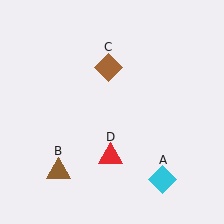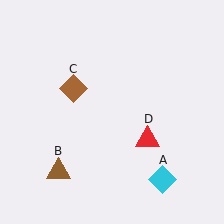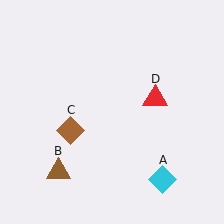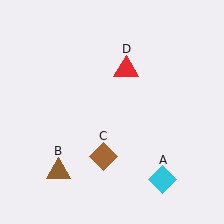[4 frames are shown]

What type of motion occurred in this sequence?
The brown diamond (object C), red triangle (object D) rotated counterclockwise around the center of the scene.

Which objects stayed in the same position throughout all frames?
Cyan diamond (object A) and brown triangle (object B) remained stationary.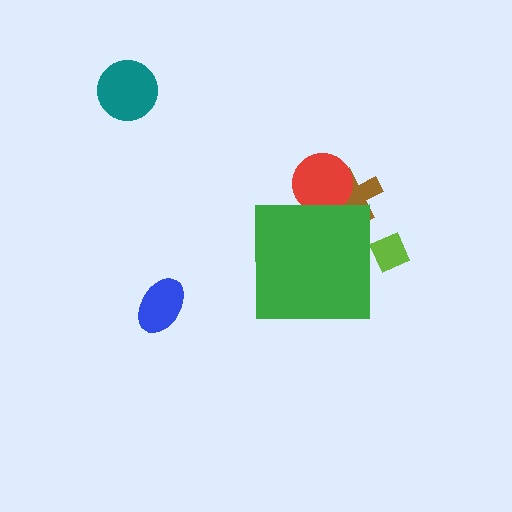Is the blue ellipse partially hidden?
No, the blue ellipse is fully visible.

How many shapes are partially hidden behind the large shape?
3 shapes are partially hidden.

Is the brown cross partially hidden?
Yes, the brown cross is partially hidden behind the green square.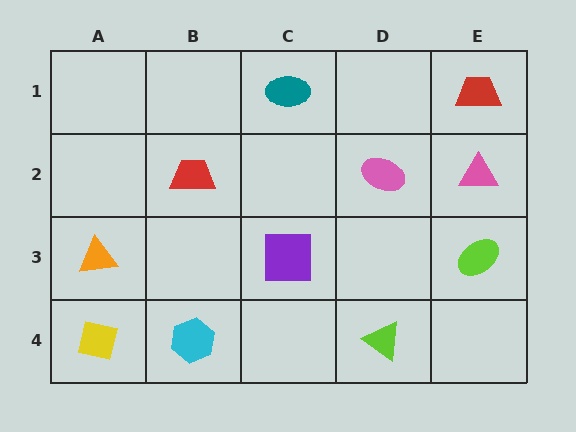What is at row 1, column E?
A red trapezoid.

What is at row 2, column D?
A pink ellipse.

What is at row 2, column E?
A pink triangle.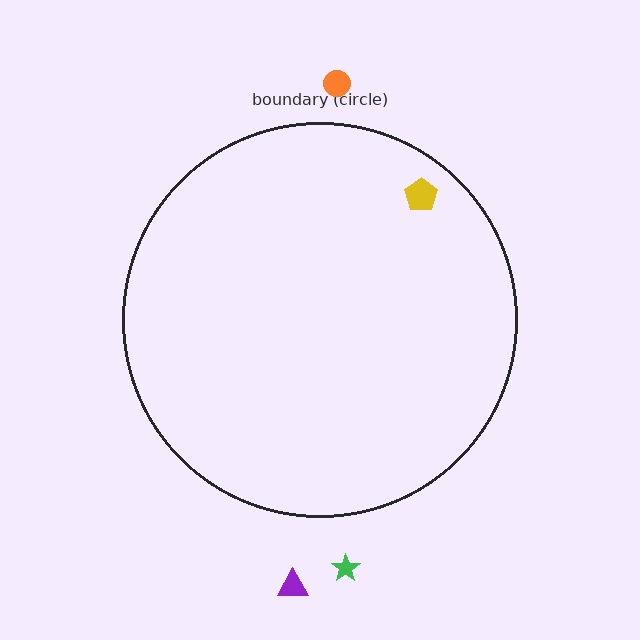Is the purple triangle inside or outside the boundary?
Outside.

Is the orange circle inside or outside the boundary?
Outside.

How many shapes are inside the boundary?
1 inside, 3 outside.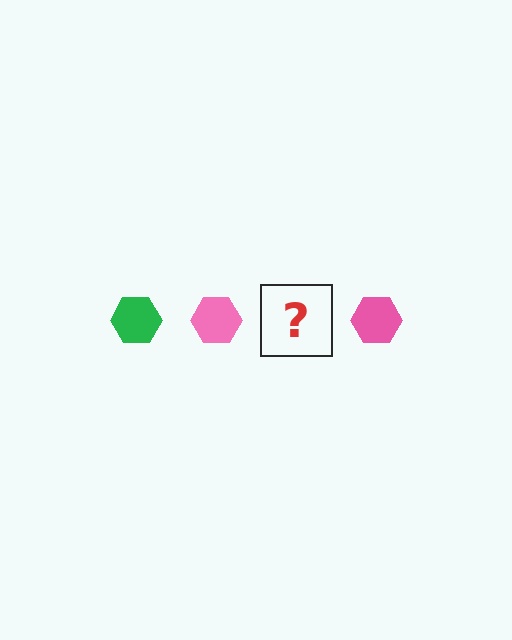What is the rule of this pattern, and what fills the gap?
The rule is that the pattern cycles through green, pink hexagons. The gap should be filled with a green hexagon.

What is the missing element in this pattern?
The missing element is a green hexagon.